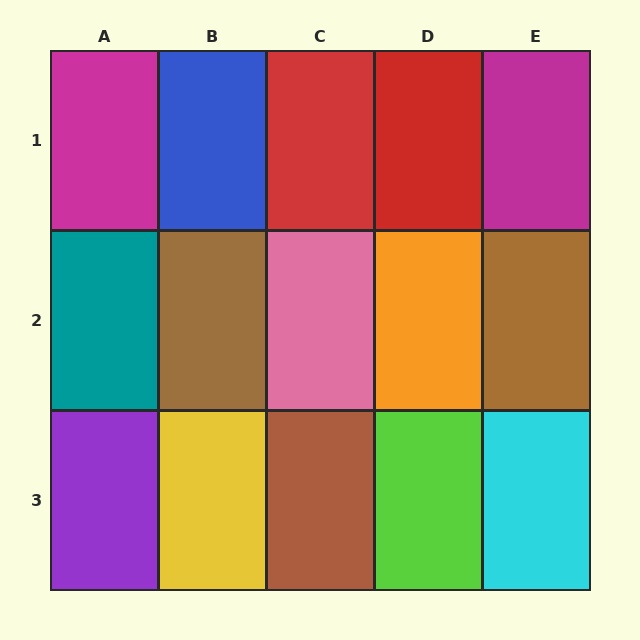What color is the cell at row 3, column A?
Purple.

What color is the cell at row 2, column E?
Brown.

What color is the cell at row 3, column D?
Lime.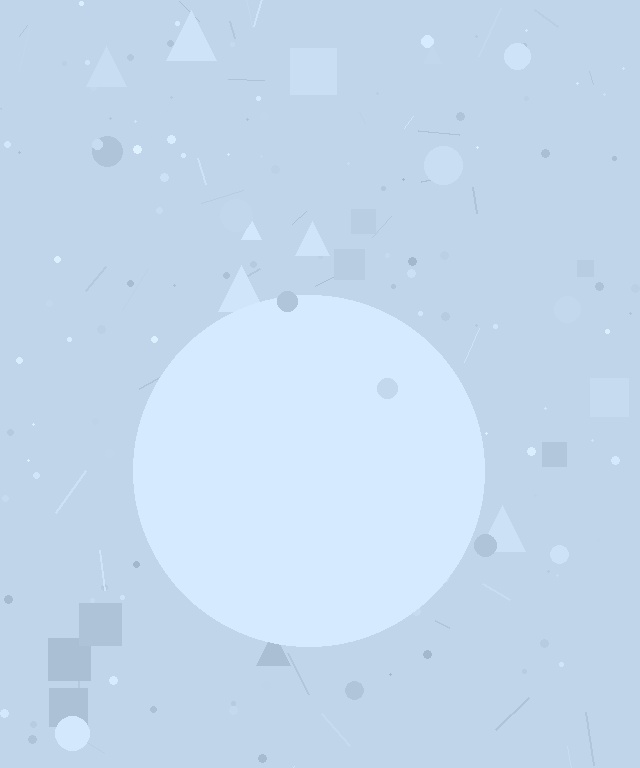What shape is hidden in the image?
A circle is hidden in the image.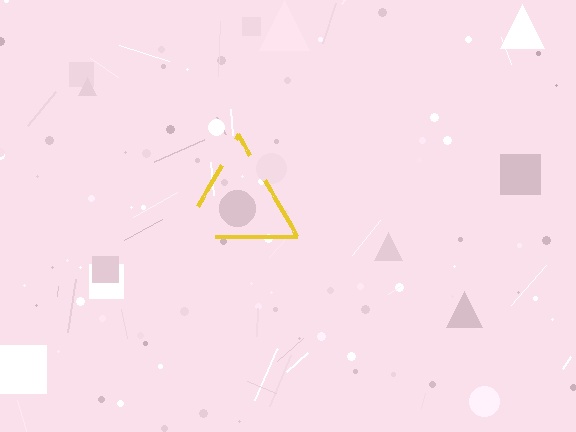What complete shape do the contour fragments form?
The contour fragments form a triangle.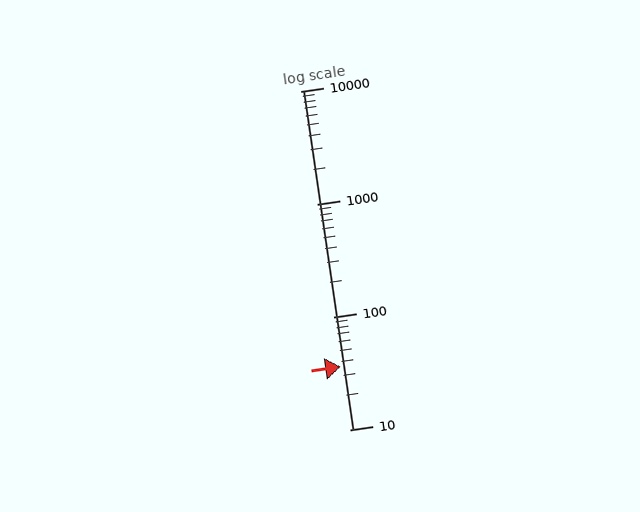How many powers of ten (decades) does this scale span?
The scale spans 3 decades, from 10 to 10000.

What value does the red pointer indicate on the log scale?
The pointer indicates approximately 36.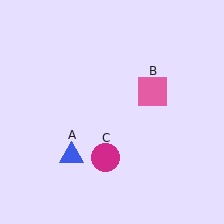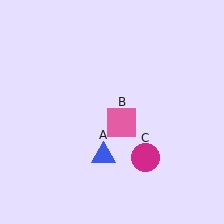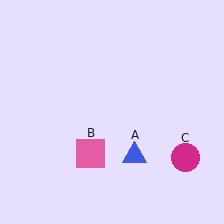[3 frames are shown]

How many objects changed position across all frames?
3 objects changed position: blue triangle (object A), pink square (object B), magenta circle (object C).